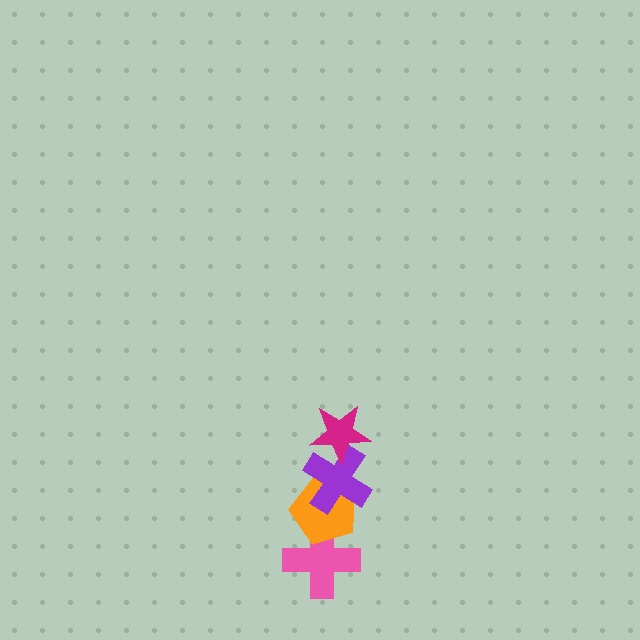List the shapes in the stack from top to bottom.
From top to bottom: the magenta star, the purple cross, the orange pentagon, the pink cross.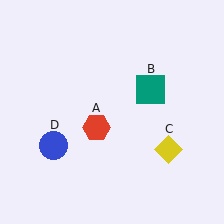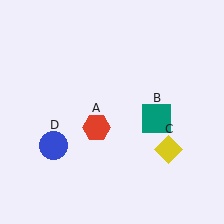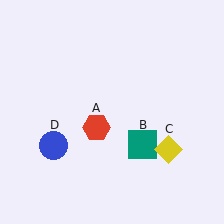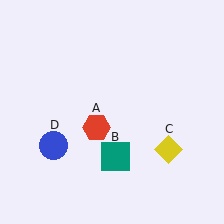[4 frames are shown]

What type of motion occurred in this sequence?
The teal square (object B) rotated clockwise around the center of the scene.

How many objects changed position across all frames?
1 object changed position: teal square (object B).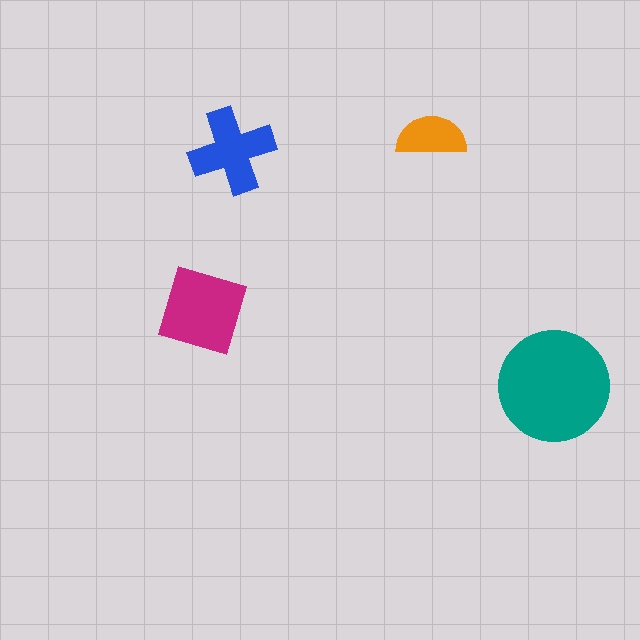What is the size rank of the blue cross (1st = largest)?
3rd.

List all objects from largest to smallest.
The teal circle, the magenta diamond, the blue cross, the orange semicircle.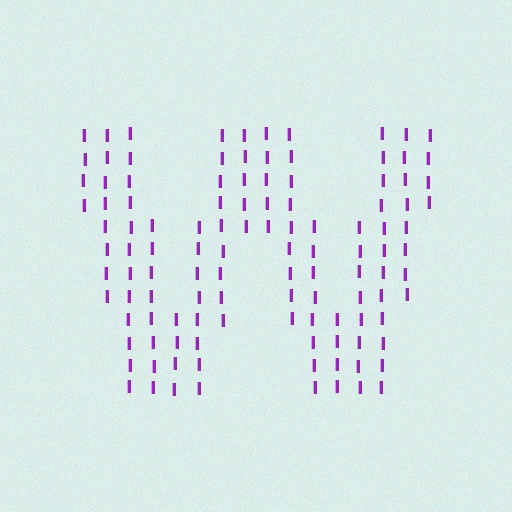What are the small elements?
The small elements are letter I's.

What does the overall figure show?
The overall figure shows the letter W.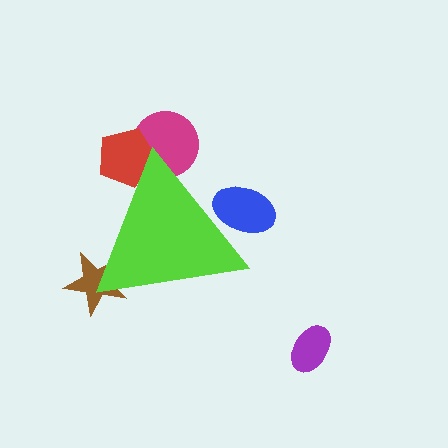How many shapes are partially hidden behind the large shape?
4 shapes are partially hidden.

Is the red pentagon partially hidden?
Yes, the red pentagon is partially hidden behind the lime triangle.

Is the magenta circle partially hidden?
Yes, the magenta circle is partially hidden behind the lime triangle.